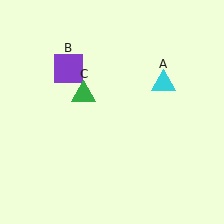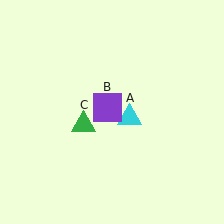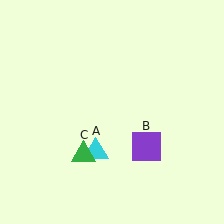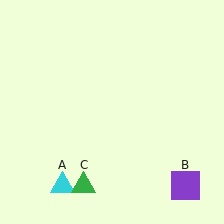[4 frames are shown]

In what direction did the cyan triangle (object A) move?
The cyan triangle (object A) moved down and to the left.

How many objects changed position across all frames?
3 objects changed position: cyan triangle (object A), purple square (object B), green triangle (object C).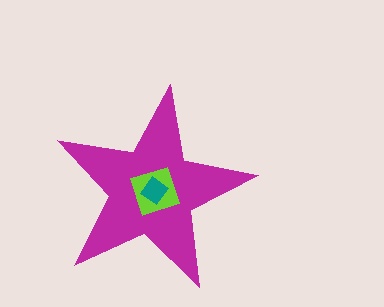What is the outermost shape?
The magenta star.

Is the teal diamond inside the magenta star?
Yes.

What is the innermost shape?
The teal diamond.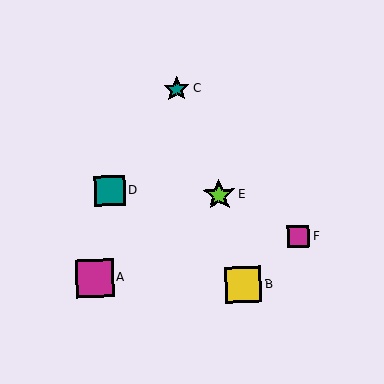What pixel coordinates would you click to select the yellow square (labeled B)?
Click at (243, 285) to select the yellow square B.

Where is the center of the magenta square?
The center of the magenta square is at (94, 278).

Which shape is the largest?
The magenta square (labeled A) is the largest.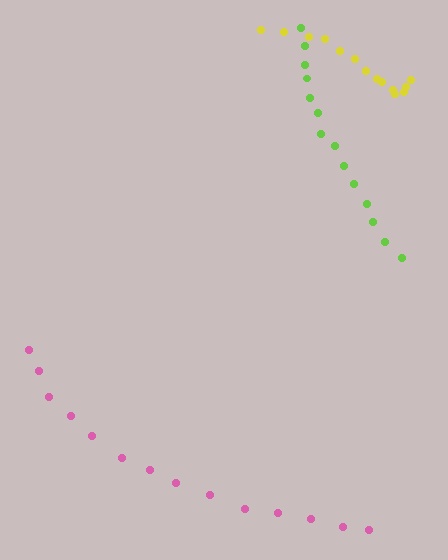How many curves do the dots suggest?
There are 3 distinct paths.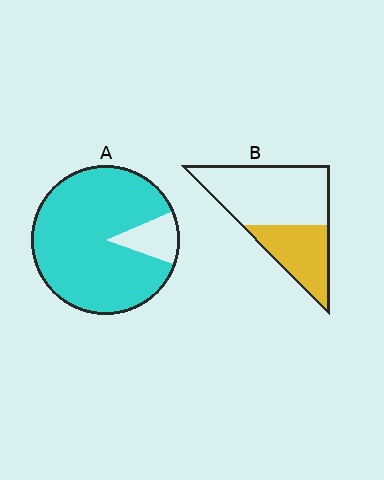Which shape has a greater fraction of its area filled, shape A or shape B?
Shape A.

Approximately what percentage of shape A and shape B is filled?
A is approximately 90% and B is approximately 35%.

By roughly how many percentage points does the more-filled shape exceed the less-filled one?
By roughly 50 percentage points (A over B).